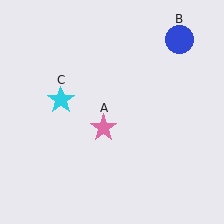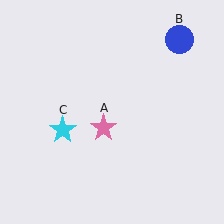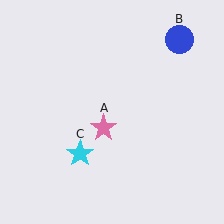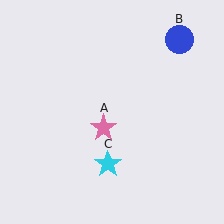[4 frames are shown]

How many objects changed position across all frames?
1 object changed position: cyan star (object C).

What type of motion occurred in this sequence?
The cyan star (object C) rotated counterclockwise around the center of the scene.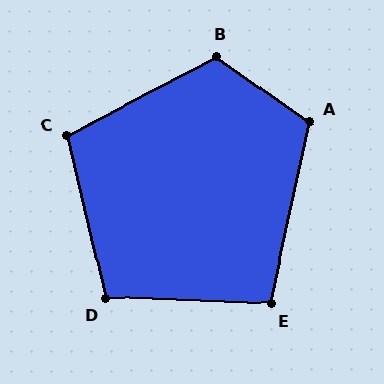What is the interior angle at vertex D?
Approximately 105 degrees (obtuse).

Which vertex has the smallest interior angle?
E, at approximately 100 degrees.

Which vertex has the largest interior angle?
B, at approximately 118 degrees.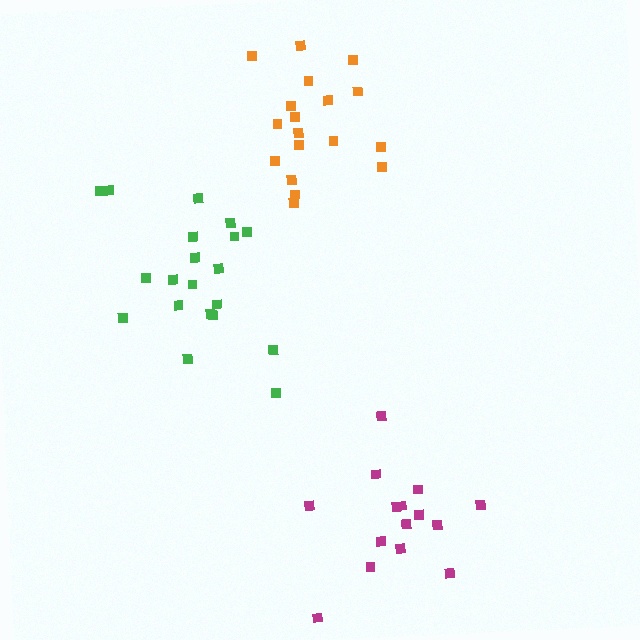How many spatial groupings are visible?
There are 3 spatial groupings.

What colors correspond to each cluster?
The clusters are colored: magenta, orange, green.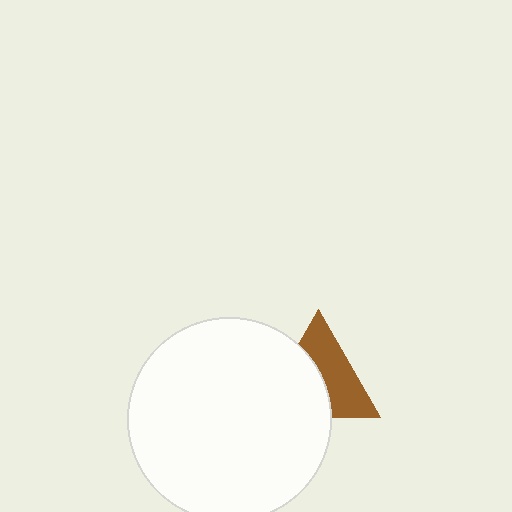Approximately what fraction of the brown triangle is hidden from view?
Roughly 48% of the brown triangle is hidden behind the white circle.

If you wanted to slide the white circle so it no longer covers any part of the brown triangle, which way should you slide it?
Slide it left — that is the most direct way to separate the two shapes.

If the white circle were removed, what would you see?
You would see the complete brown triangle.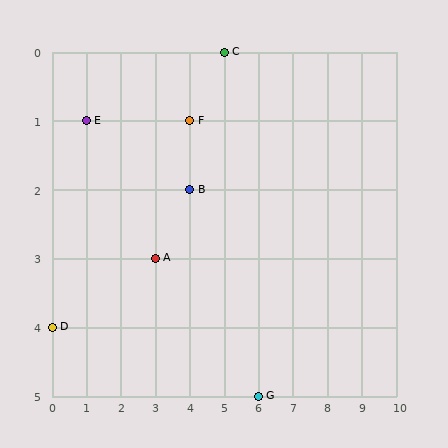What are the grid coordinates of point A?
Point A is at grid coordinates (3, 3).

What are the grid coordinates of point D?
Point D is at grid coordinates (0, 4).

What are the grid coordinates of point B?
Point B is at grid coordinates (4, 2).